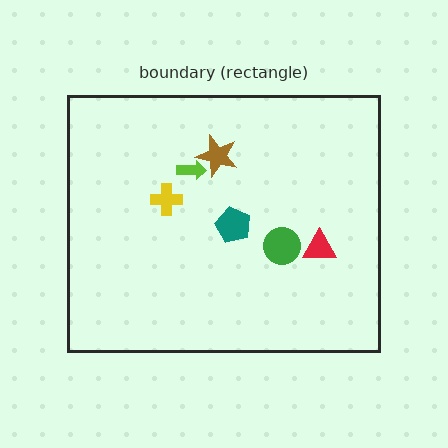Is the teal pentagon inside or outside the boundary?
Inside.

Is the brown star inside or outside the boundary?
Inside.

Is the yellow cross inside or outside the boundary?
Inside.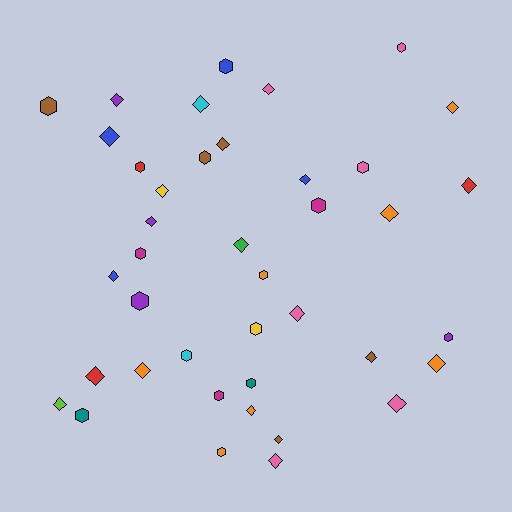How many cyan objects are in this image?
There are 2 cyan objects.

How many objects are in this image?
There are 40 objects.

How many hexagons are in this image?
There are 17 hexagons.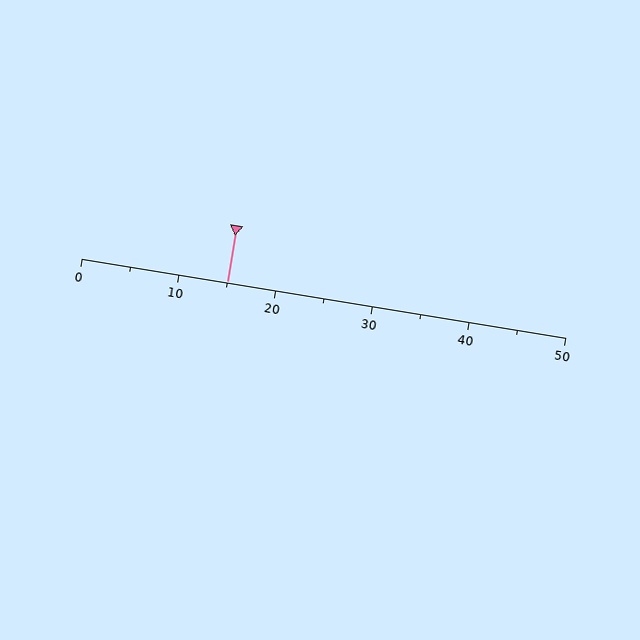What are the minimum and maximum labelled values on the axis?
The axis runs from 0 to 50.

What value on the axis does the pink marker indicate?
The marker indicates approximately 15.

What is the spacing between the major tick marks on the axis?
The major ticks are spaced 10 apart.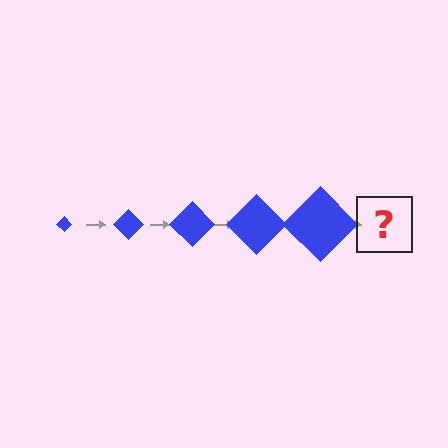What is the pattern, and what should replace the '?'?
The pattern is that the diamond gets progressively larger each step. The '?' should be a blue diamond, larger than the previous one.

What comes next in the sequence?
The next element should be a blue diamond, larger than the previous one.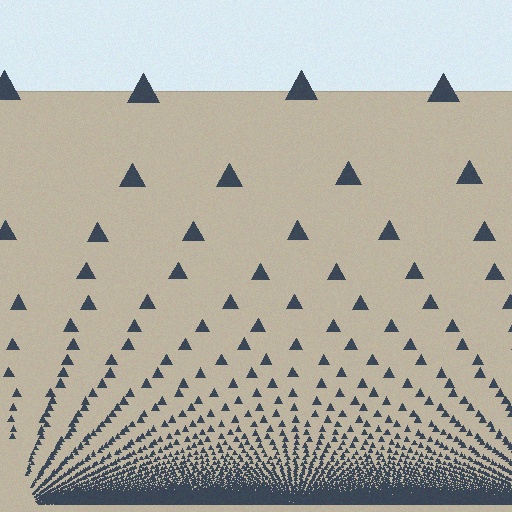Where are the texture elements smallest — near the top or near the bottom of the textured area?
Near the bottom.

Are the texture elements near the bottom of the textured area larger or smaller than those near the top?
Smaller. The gradient is inverted — elements near the bottom are smaller and denser.